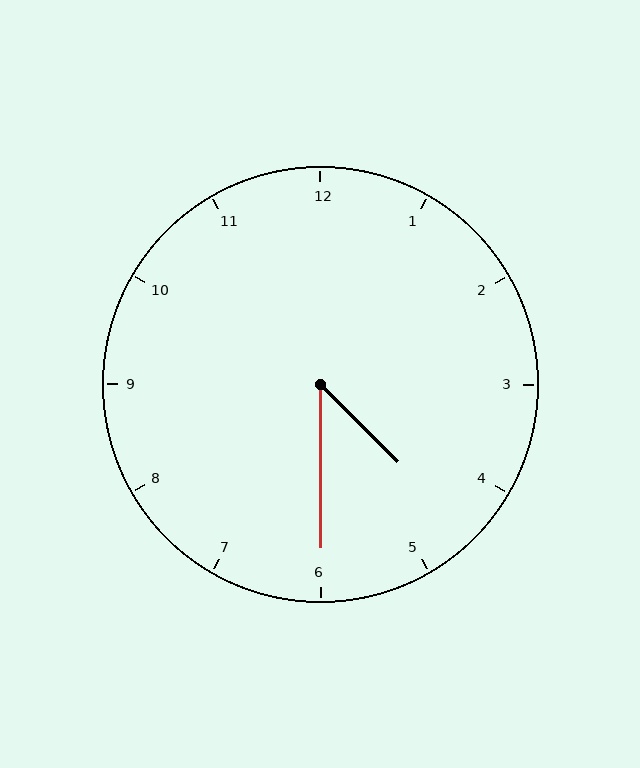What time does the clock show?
4:30.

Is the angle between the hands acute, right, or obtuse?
It is acute.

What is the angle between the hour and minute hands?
Approximately 45 degrees.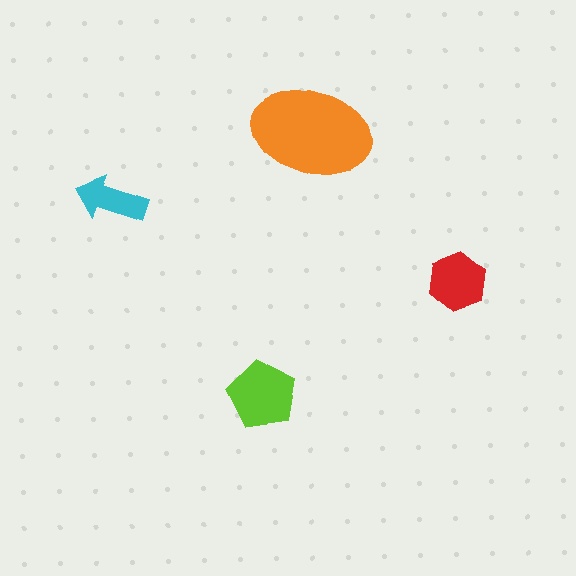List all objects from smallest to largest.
The cyan arrow, the red hexagon, the lime pentagon, the orange ellipse.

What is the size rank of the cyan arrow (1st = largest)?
4th.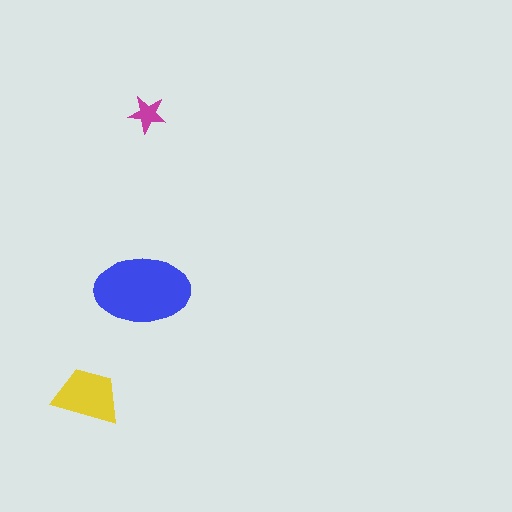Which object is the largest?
The blue ellipse.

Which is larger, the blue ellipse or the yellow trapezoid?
The blue ellipse.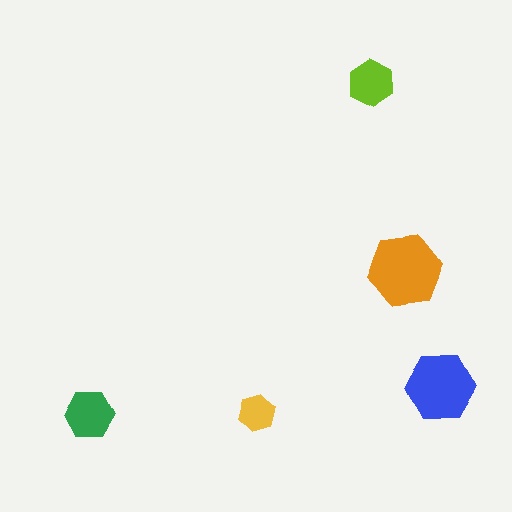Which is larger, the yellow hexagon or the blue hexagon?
The blue one.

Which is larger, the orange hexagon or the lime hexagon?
The orange one.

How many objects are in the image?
There are 5 objects in the image.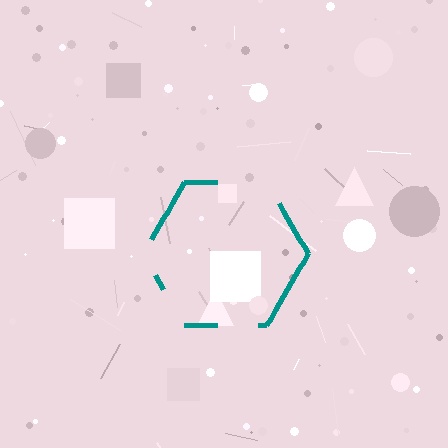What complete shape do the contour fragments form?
The contour fragments form a hexagon.